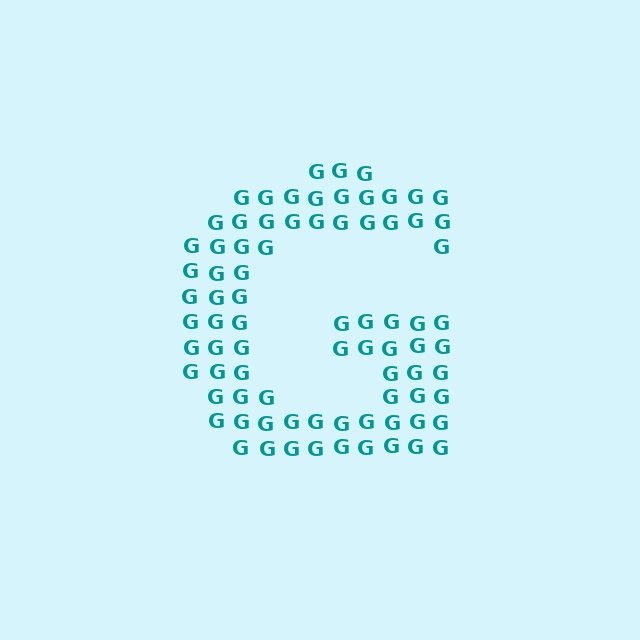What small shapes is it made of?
It is made of small letter G's.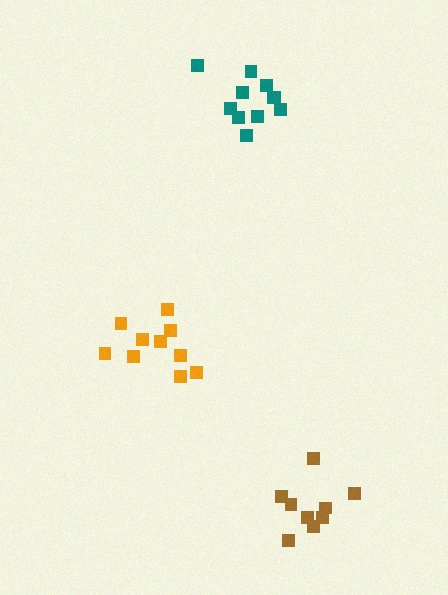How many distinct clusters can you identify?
There are 3 distinct clusters.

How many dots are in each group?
Group 1: 11 dots, Group 2: 9 dots, Group 3: 10 dots (30 total).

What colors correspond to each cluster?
The clusters are colored: teal, brown, orange.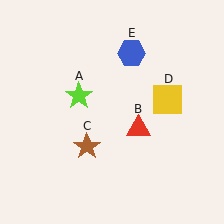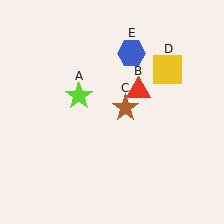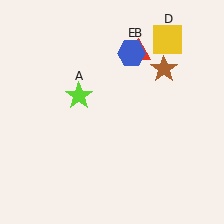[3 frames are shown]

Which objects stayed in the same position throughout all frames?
Lime star (object A) and blue hexagon (object E) remained stationary.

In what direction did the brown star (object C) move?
The brown star (object C) moved up and to the right.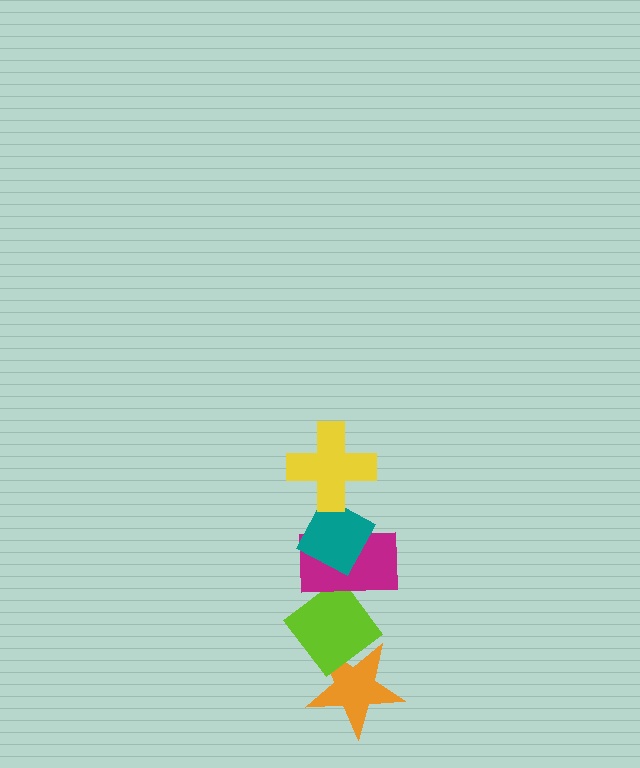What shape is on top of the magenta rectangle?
The teal diamond is on top of the magenta rectangle.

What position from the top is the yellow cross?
The yellow cross is 1st from the top.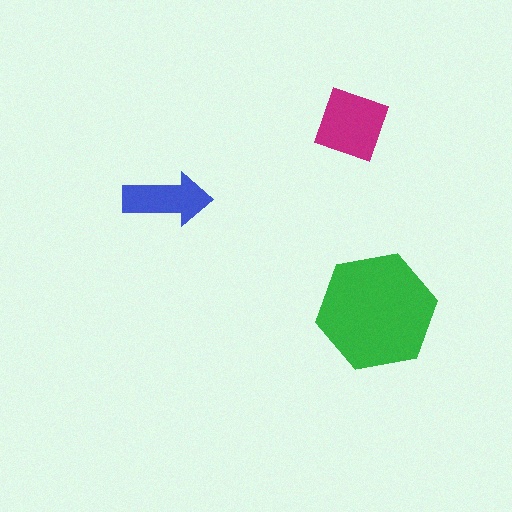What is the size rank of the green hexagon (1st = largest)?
1st.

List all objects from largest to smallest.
The green hexagon, the magenta diamond, the blue arrow.